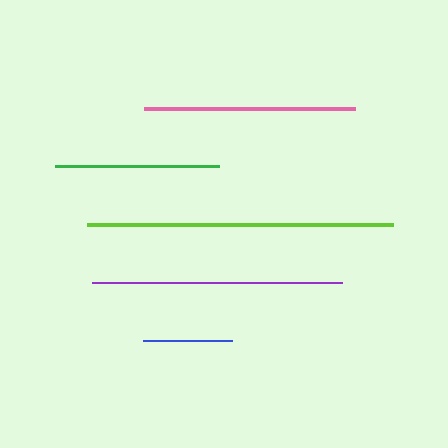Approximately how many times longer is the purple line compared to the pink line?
The purple line is approximately 1.2 times the length of the pink line.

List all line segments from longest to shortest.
From longest to shortest: lime, purple, pink, green, blue.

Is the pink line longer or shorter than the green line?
The pink line is longer than the green line.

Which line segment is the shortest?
The blue line is the shortest at approximately 89 pixels.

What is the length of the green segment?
The green segment is approximately 164 pixels long.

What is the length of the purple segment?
The purple segment is approximately 249 pixels long.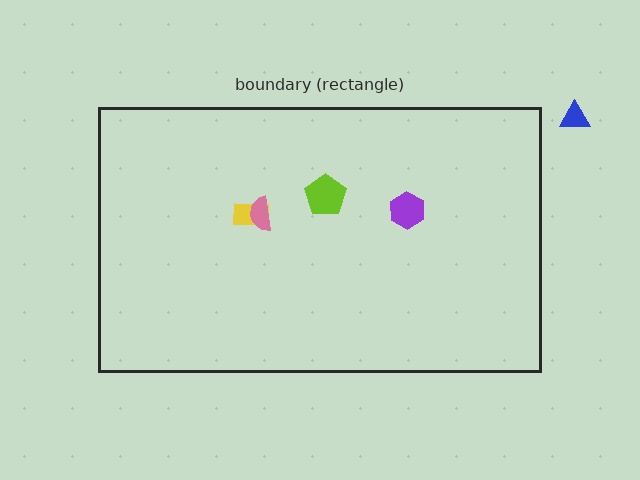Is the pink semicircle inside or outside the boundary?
Inside.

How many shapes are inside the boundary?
4 inside, 1 outside.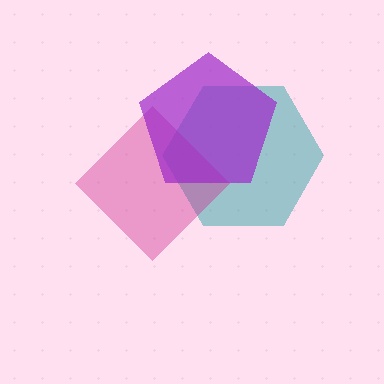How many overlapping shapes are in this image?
There are 3 overlapping shapes in the image.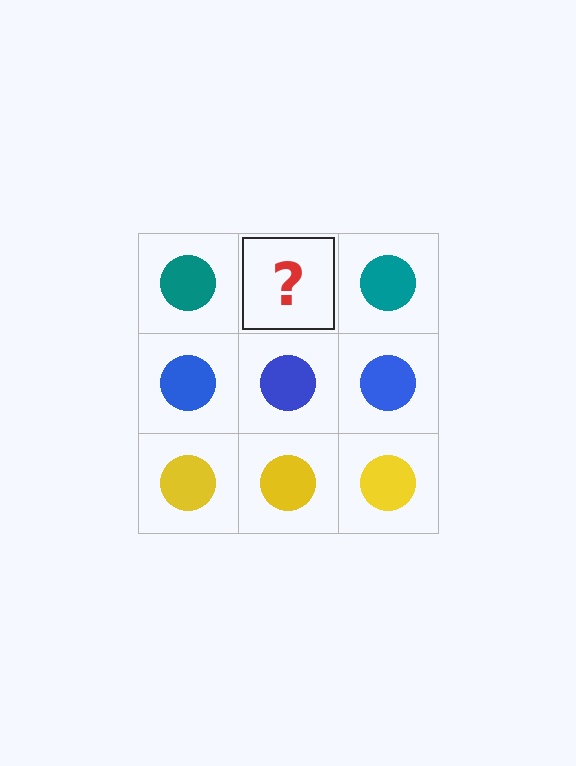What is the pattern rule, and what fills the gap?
The rule is that each row has a consistent color. The gap should be filled with a teal circle.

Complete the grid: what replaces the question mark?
The question mark should be replaced with a teal circle.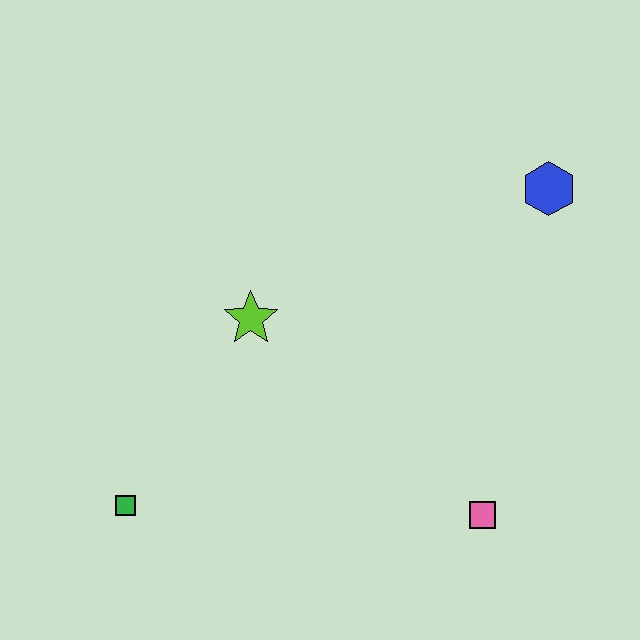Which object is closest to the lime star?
The green square is closest to the lime star.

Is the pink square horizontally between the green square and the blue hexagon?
Yes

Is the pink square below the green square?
Yes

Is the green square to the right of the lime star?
No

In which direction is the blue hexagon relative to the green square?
The blue hexagon is to the right of the green square.